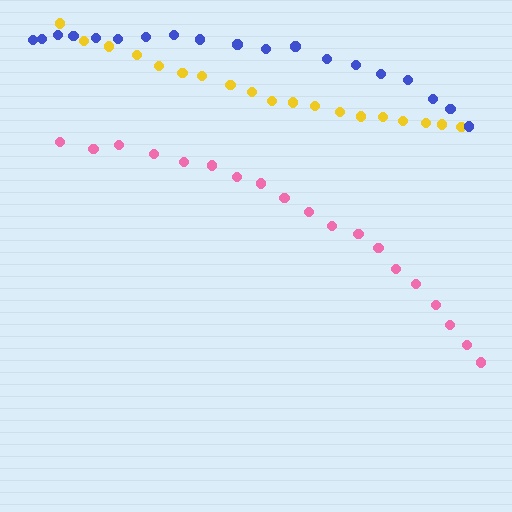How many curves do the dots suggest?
There are 3 distinct paths.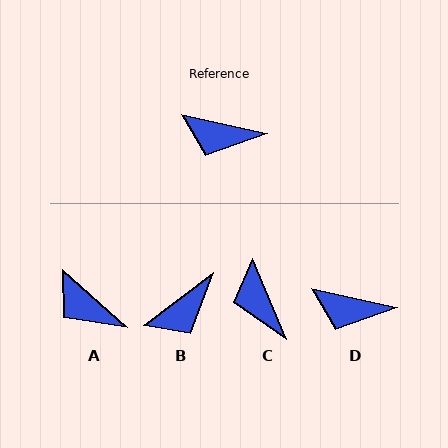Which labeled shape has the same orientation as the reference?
D.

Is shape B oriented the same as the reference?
No, it is off by about 50 degrees.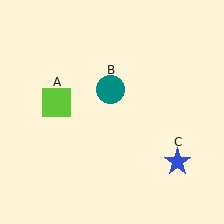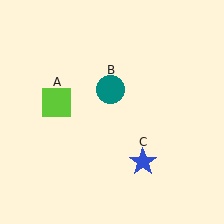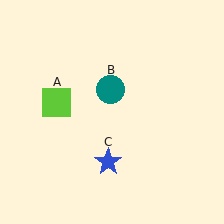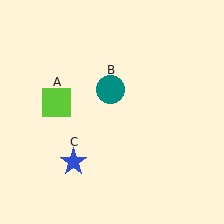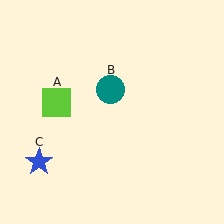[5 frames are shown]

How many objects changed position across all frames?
1 object changed position: blue star (object C).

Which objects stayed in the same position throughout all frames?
Lime square (object A) and teal circle (object B) remained stationary.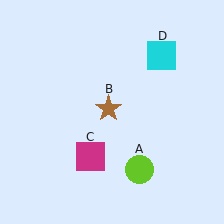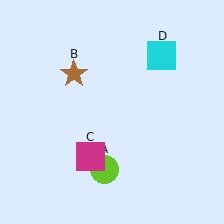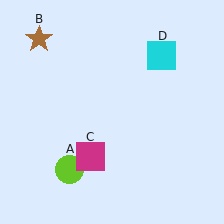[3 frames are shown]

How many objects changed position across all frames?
2 objects changed position: lime circle (object A), brown star (object B).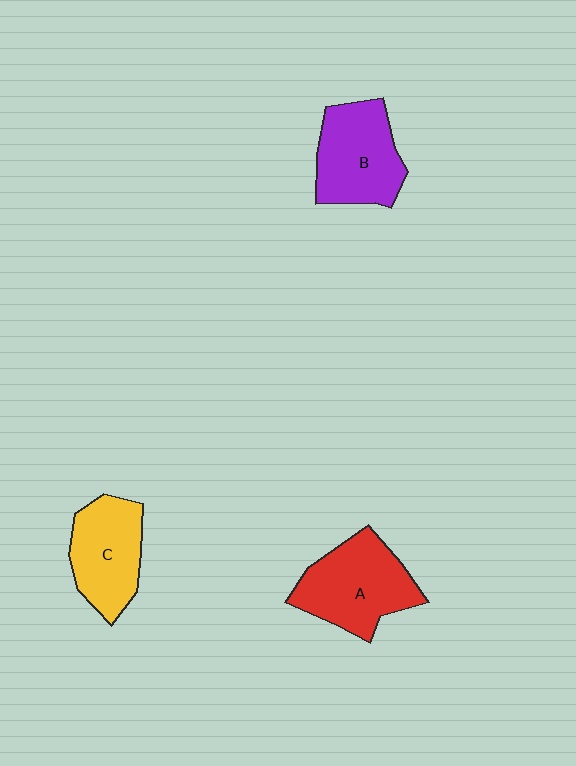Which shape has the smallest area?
Shape C (yellow).